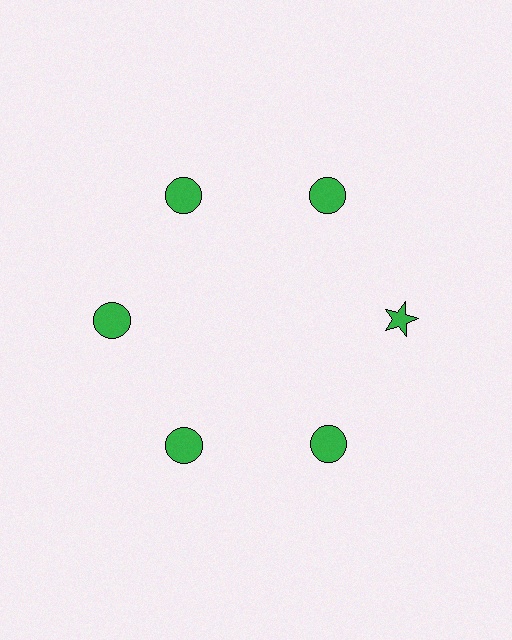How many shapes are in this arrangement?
There are 6 shapes arranged in a ring pattern.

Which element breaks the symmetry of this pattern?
The green star at roughly the 3 o'clock position breaks the symmetry. All other shapes are green circles.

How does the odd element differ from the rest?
It has a different shape: star instead of circle.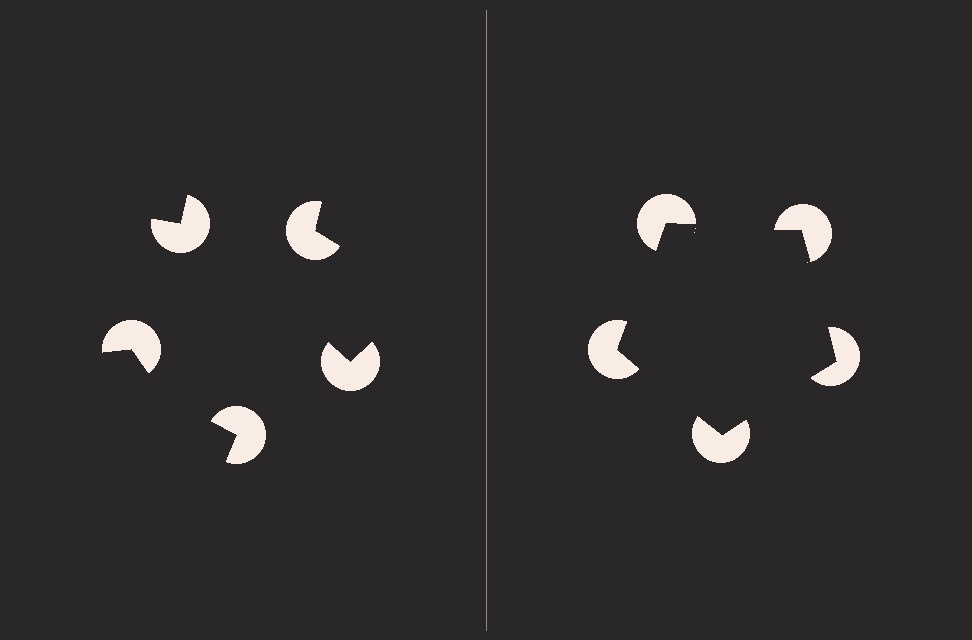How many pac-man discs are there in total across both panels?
10 — 5 on each side.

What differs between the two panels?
The pac-man discs are positioned identically on both sides; only the wedge orientations differ. On the right they align to a pentagon; on the left they are misaligned.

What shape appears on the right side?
An illusory pentagon.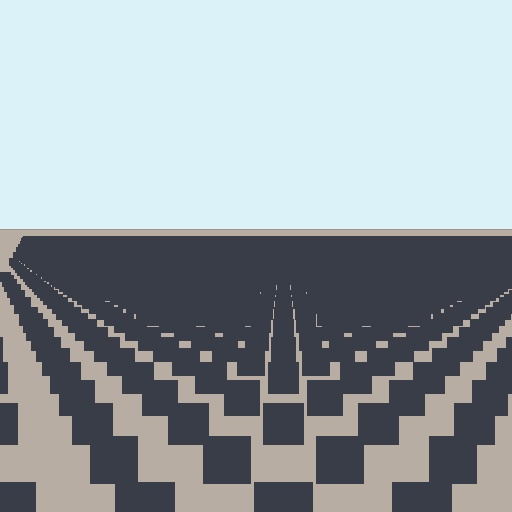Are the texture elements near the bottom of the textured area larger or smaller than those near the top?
Larger. Near the bottom, elements are closer to the viewer and appear at a bigger on-screen size.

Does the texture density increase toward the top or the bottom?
Density increases toward the top.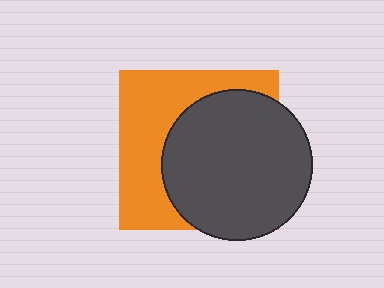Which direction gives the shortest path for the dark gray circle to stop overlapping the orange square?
Moving right gives the shortest separation.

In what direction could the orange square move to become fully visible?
The orange square could move left. That would shift it out from behind the dark gray circle entirely.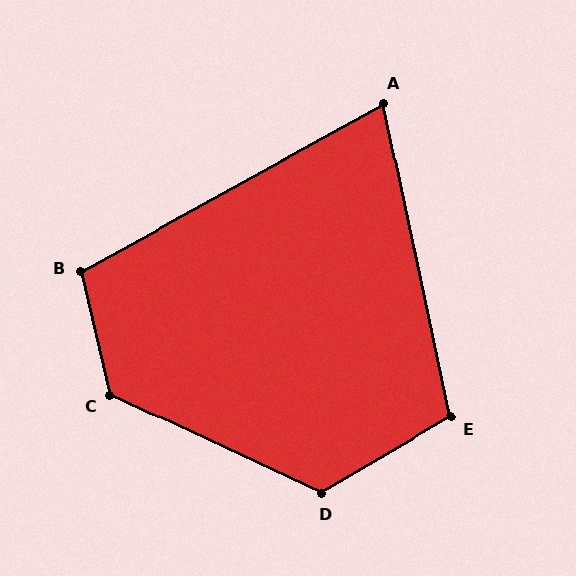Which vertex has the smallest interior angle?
A, at approximately 73 degrees.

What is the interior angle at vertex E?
Approximately 108 degrees (obtuse).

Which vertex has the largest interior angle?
C, at approximately 128 degrees.